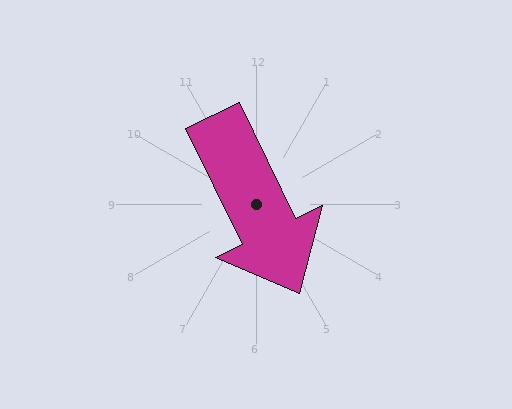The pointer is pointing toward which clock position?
Roughly 5 o'clock.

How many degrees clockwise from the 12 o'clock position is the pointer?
Approximately 154 degrees.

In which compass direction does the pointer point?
Southeast.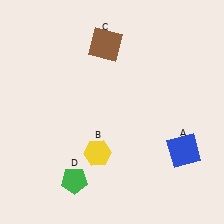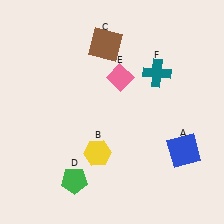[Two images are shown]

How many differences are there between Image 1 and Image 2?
There are 2 differences between the two images.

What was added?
A pink diamond (E), a teal cross (F) were added in Image 2.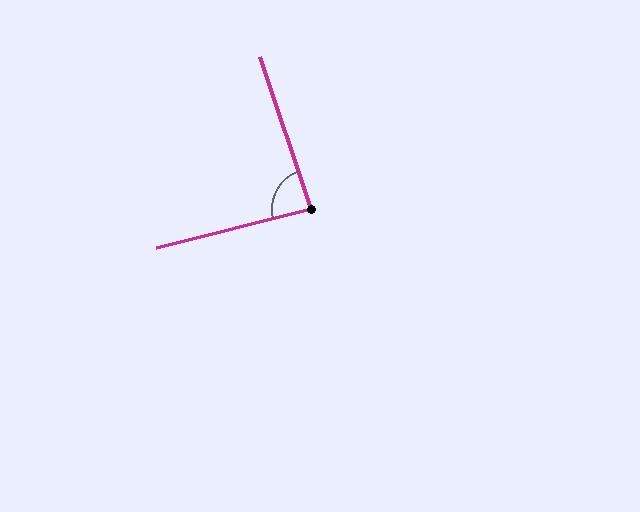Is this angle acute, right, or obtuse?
It is approximately a right angle.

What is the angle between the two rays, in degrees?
Approximately 85 degrees.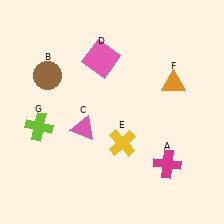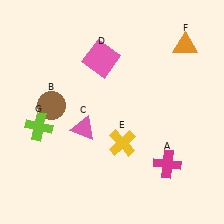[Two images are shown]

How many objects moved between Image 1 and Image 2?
2 objects moved between the two images.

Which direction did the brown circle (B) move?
The brown circle (B) moved down.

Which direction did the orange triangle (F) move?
The orange triangle (F) moved up.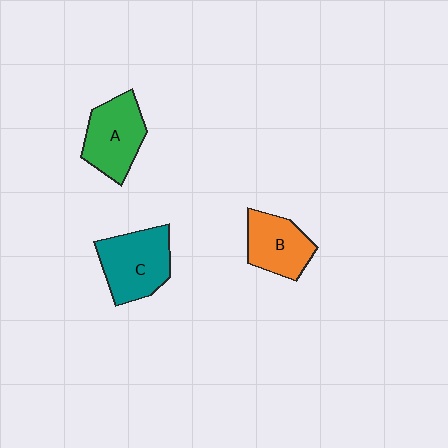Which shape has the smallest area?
Shape B (orange).